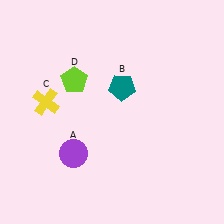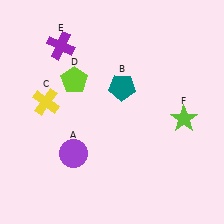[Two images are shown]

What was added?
A purple cross (E), a lime star (F) were added in Image 2.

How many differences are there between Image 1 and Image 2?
There are 2 differences between the two images.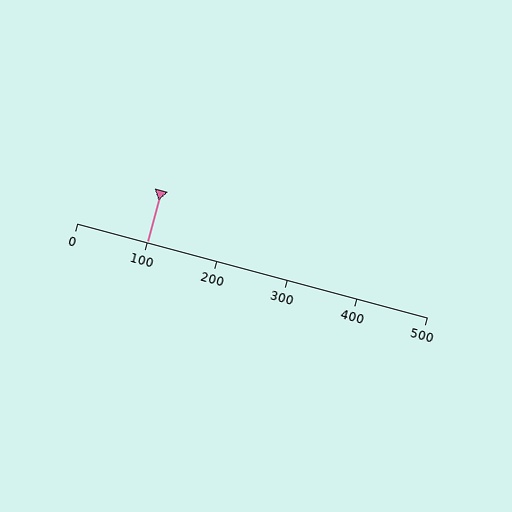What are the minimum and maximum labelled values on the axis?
The axis runs from 0 to 500.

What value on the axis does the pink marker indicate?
The marker indicates approximately 100.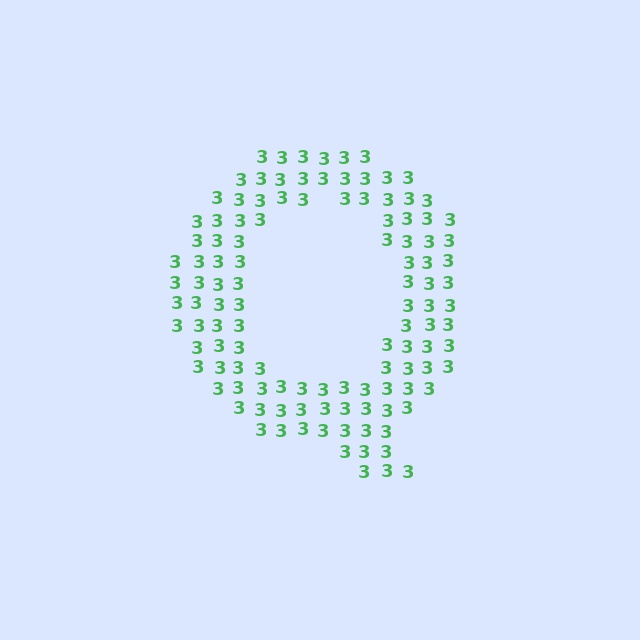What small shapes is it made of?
It is made of small digit 3's.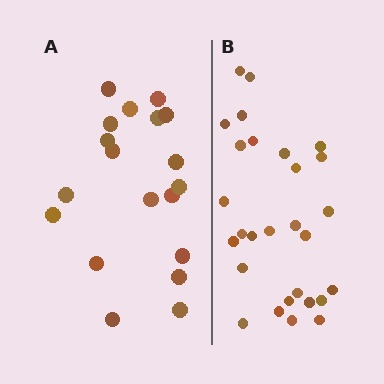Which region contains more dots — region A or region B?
Region B (the right region) has more dots.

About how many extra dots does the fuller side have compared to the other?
Region B has roughly 8 or so more dots than region A.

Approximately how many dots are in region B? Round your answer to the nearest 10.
About 30 dots. (The exact count is 28, which rounds to 30.)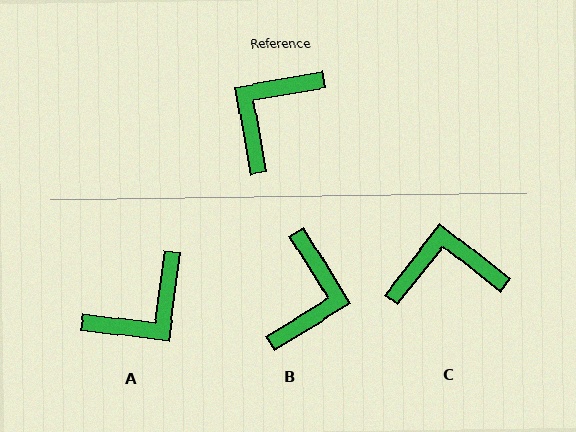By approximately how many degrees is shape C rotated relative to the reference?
Approximately 48 degrees clockwise.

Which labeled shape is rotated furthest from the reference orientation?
A, about 163 degrees away.